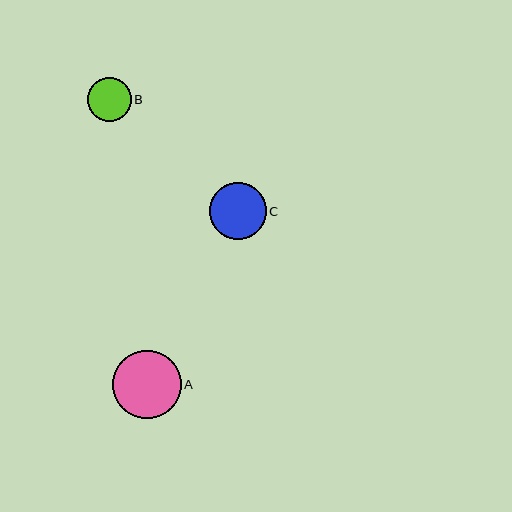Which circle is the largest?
Circle A is the largest with a size of approximately 69 pixels.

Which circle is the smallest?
Circle B is the smallest with a size of approximately 44 pixels.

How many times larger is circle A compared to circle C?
Circle A is approximately 1.2 times the size of circle C.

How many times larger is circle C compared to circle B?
Circle C is approximately 1.3 times the size of circle B.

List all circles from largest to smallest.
From largest to smallest: A, C, B.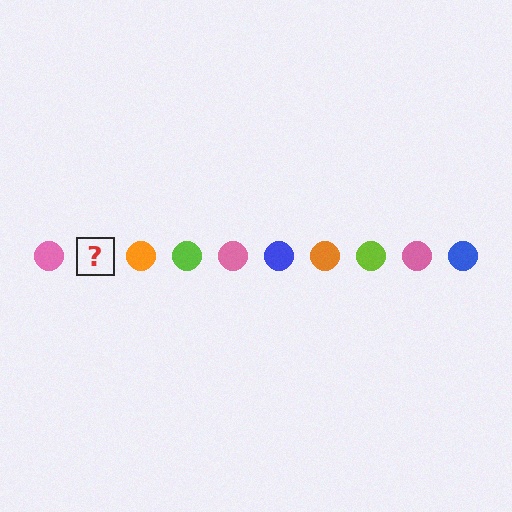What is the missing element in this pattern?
The missing element is a blue circle.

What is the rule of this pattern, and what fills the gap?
The rule is that the pattern cycles through pink, blue, orange, lime circles. The gap should be filled with a blue circle.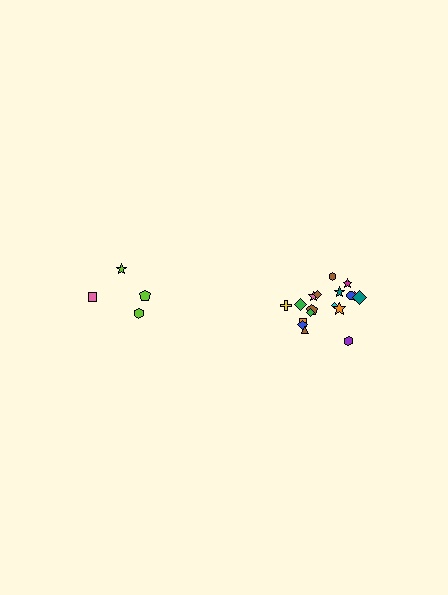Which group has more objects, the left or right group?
The right group.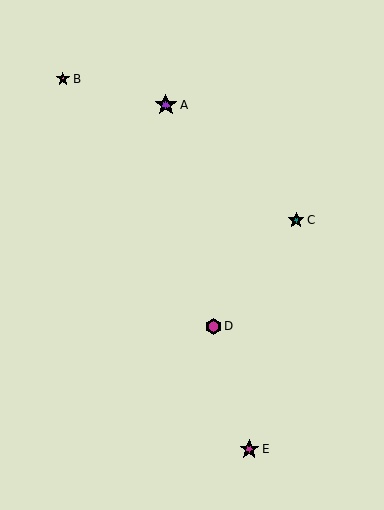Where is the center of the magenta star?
The center of the magenta star is at (249, 449).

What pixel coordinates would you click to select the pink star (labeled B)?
Click at (63, 79) to select the pink star B.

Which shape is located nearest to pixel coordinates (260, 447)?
The magenta star (labeled E) at (249, 449) is nearest to that location.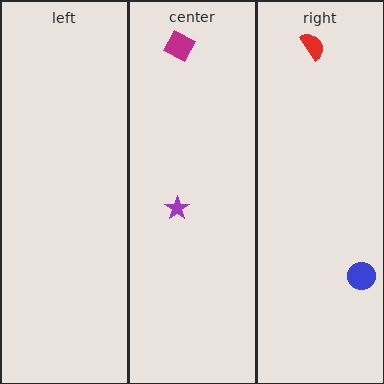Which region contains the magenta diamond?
The center region.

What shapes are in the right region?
The red semicircle, the blue circle.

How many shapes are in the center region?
2.